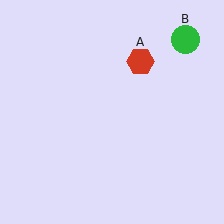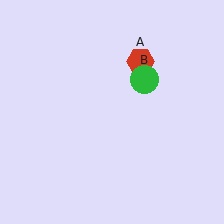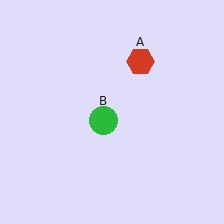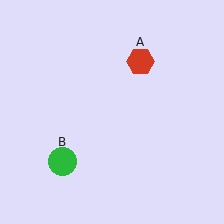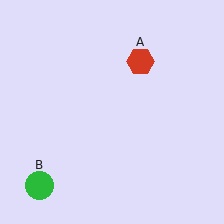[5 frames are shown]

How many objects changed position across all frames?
1 object changed position: green circle (object B).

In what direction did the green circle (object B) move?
The green circle (object B) moved down and to the left.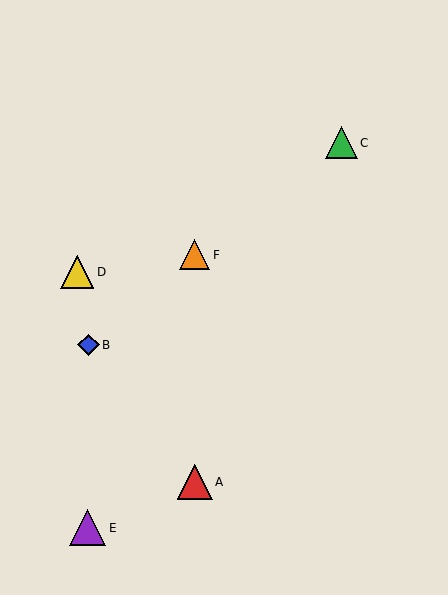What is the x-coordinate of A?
Object A is at x≈195.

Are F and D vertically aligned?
No, F is at x≈195 and D is at x≈77.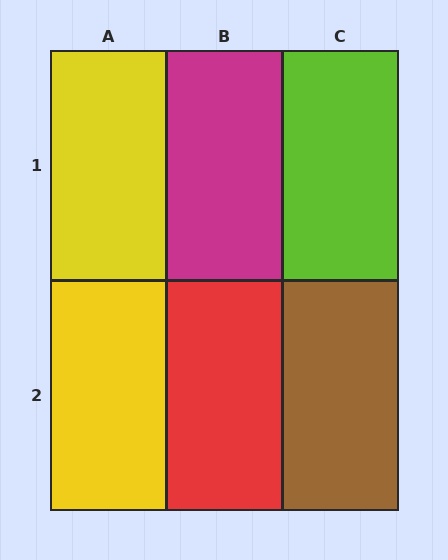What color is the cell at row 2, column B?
Red.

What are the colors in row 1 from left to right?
Yellow, magenta, lime.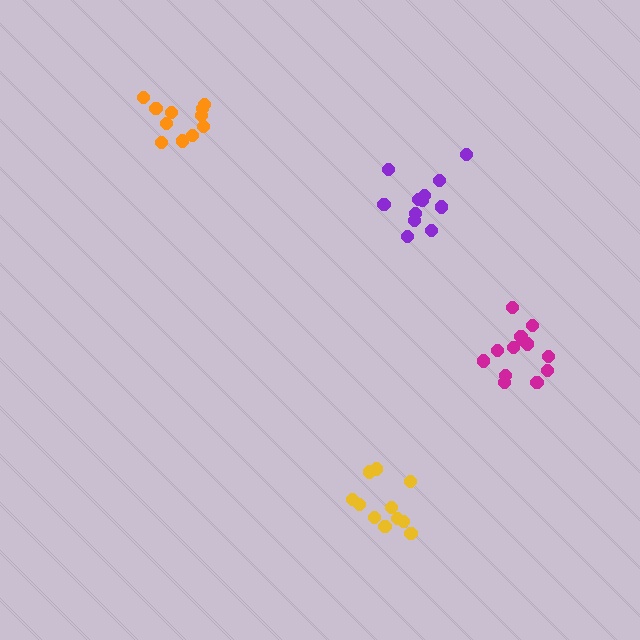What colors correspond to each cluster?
The clusters are colored: magenta, orange, yellow, purple.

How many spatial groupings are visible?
There are 4 spatial groupings.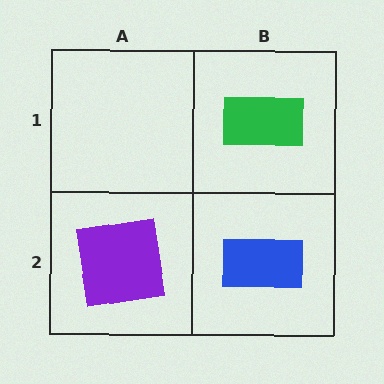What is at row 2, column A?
A purple square.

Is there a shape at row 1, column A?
No, that cell is empty.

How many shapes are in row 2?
2 shapes.